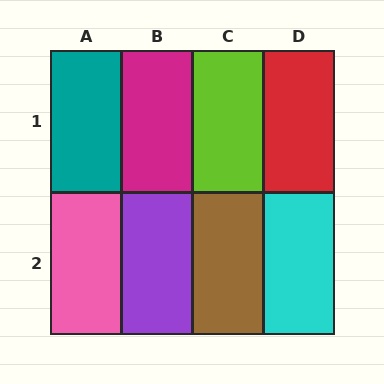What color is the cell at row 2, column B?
Purple.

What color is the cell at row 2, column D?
Cyan.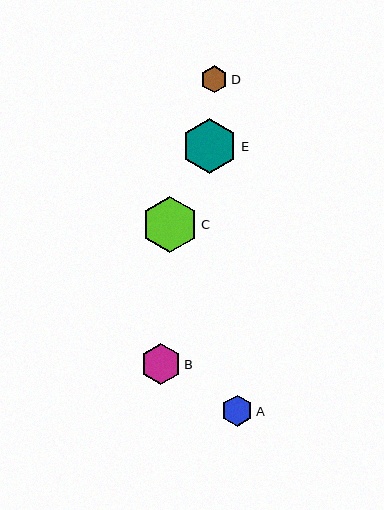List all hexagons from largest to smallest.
From largest to smallest: C, E, B, A, D.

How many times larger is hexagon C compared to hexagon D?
Hexagon C is approximately 2.0 times the size of hexagon D.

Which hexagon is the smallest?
Hexagon D is the smallest with a size of approximately 28 pixels.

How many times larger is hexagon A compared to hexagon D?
Hexagon A is approximately 1.1 times the size of hexagon D.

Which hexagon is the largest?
Hexagon C is the largest with a size of approximately 56 pixels.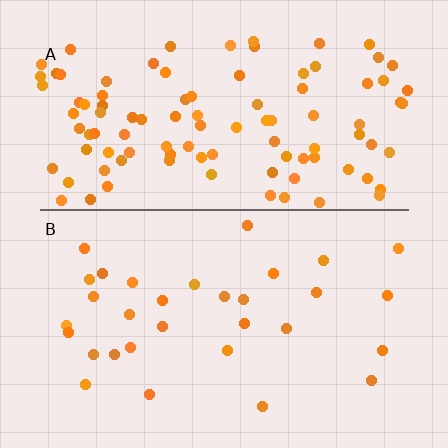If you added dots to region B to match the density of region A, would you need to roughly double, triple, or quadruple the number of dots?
Approximately triple.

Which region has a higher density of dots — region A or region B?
A (the top).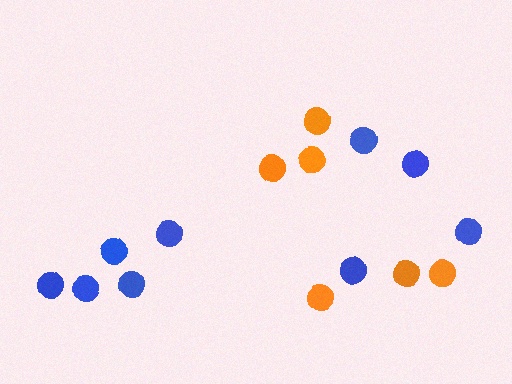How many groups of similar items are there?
There are 2 groups: one group of blue circles (9) and one group of orange circles (6).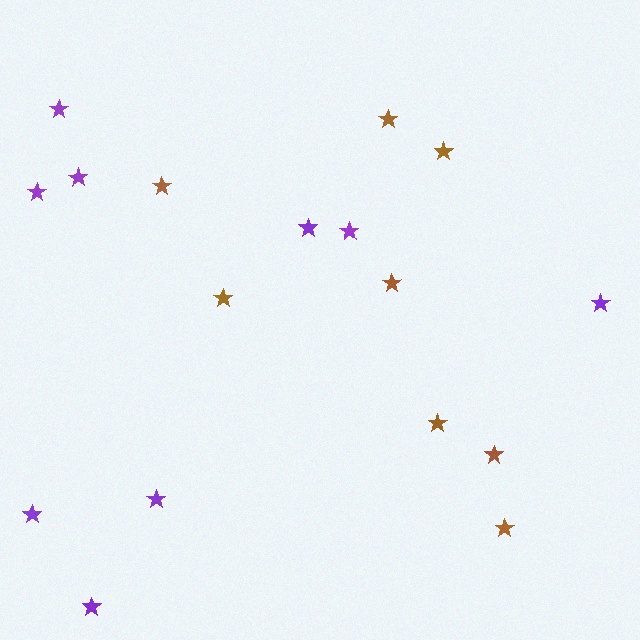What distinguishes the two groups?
There are 2 groups: one group of brown stars (8) and one group of purple stars (9).